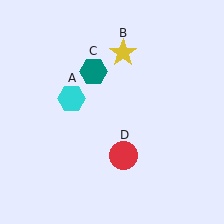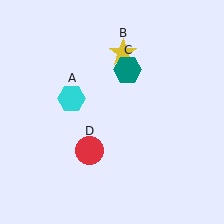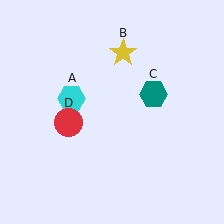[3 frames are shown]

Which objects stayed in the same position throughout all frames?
Cyan hexagon (object A) and yellow star (object B) remained stationary.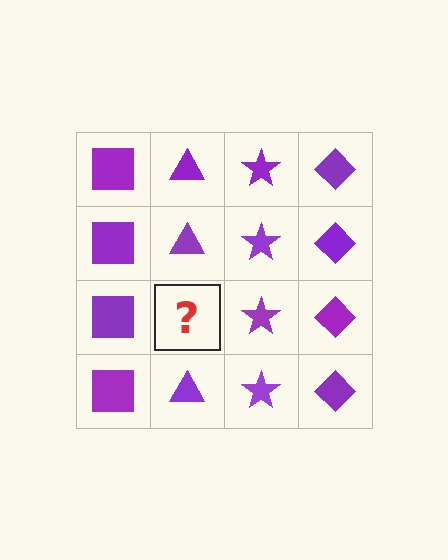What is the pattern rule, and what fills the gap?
The rule is that each column has a consistent shape. The gap should be filled with a purple triangle.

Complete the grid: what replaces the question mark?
The question mark should be replaced with a purple triangle.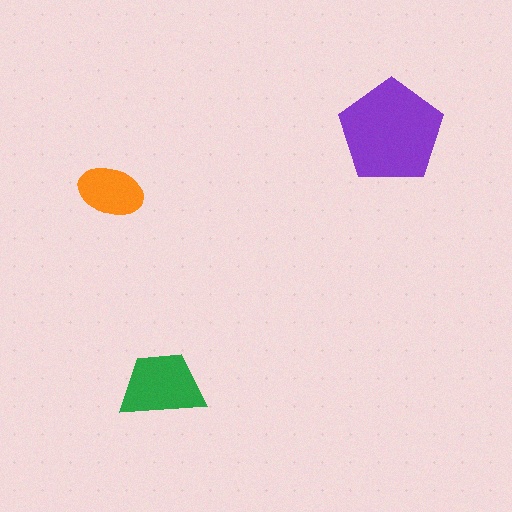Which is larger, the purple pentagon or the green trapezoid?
The purple pentagon.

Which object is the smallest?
The orange ellipse.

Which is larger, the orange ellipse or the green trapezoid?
The green trapezoid.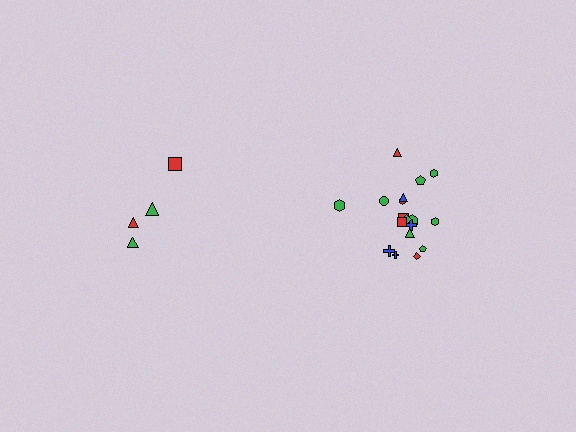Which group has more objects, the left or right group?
The right group.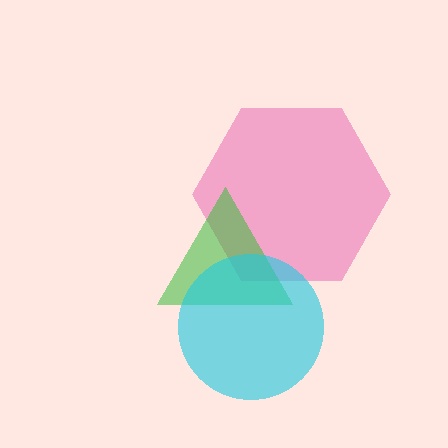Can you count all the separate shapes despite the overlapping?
Yes, there are 3 separate shapes.